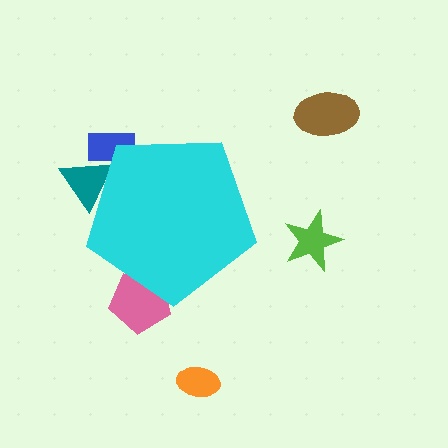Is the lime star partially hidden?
No, the lime star is fully visible.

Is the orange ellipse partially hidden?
No, the orange ellipse is fully visible.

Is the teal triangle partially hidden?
Yes, the teal triangle is partially hidden behind the cyan pentagon.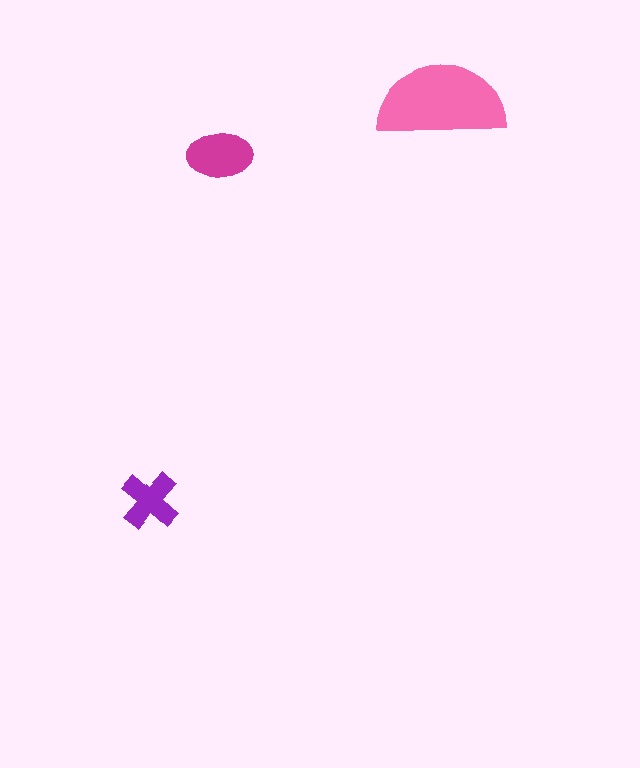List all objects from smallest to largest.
The purple cross, the magenta ellipse, the pink semicircle.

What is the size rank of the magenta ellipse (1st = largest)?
2nd.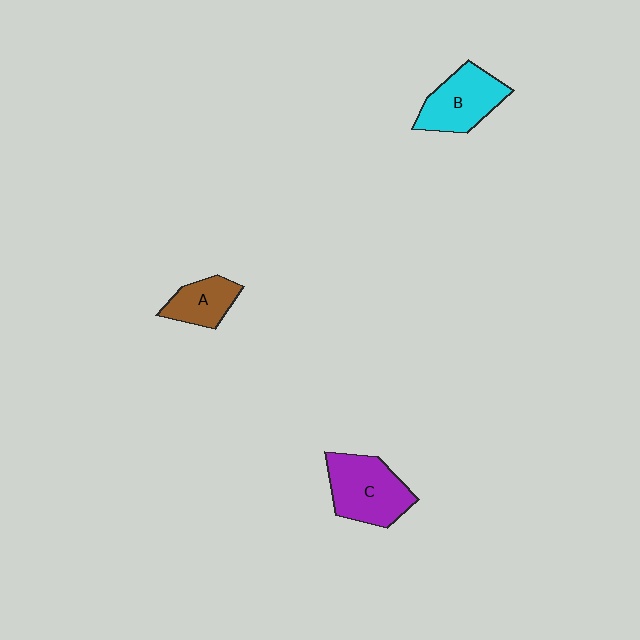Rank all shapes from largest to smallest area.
From largest to smallest: C (purple), B (cyan), A (brown).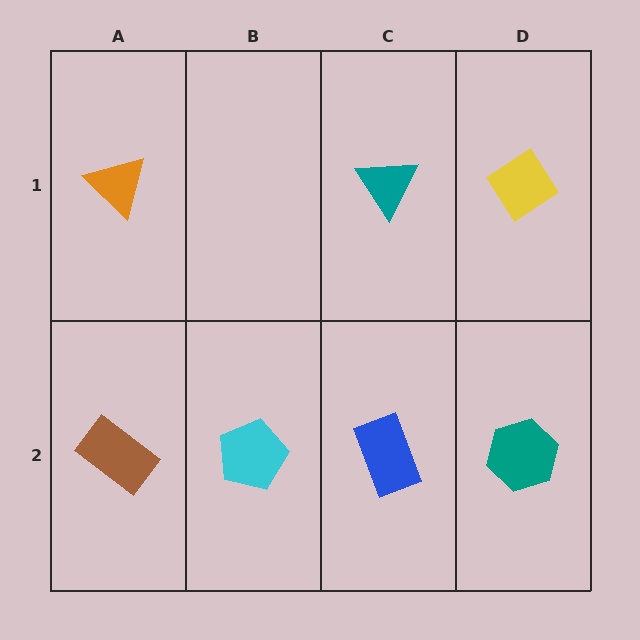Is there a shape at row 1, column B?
No, that cell is empty.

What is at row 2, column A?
A brown rectangle.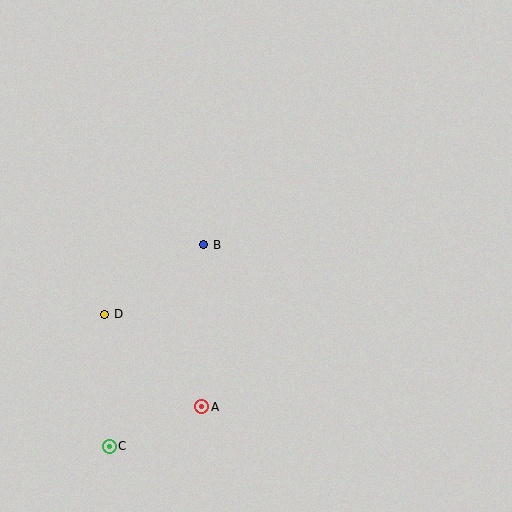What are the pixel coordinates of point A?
Point A is at (202, 407).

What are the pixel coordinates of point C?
Point C is at (109, 446).